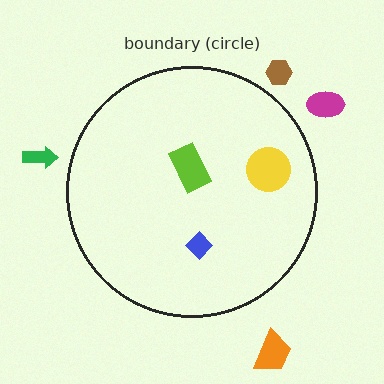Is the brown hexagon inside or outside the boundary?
Outside.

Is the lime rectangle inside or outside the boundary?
Inside.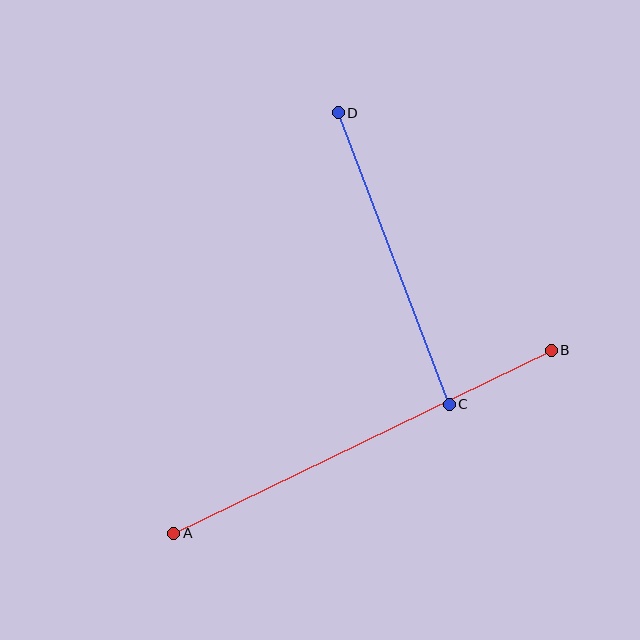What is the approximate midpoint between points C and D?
The midpoint is at approximately (394, 259) pixels.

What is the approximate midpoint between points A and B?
The midpoint is at approximately (363, 442) pixels.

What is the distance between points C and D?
The distance is approximately 312 pixels.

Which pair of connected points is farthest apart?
Points A and B are farthest apart.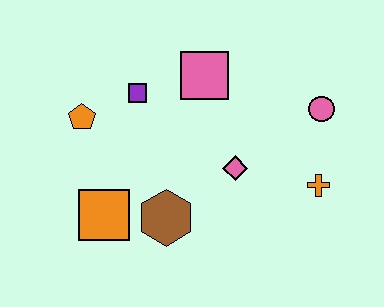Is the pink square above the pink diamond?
Yes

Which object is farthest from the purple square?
The orange cross is farthest from the purple square.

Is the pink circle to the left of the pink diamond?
No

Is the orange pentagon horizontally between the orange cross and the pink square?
No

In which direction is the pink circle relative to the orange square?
The pink circle is to the right of the orange square.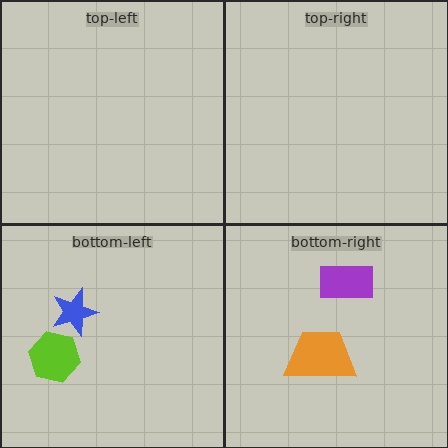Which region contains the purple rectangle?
The bottom-right region.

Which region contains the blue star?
The bottom-left region.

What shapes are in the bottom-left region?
The blue star, the lime hexagon.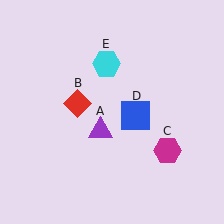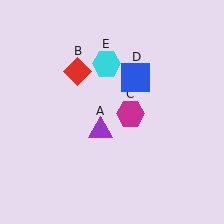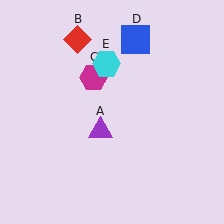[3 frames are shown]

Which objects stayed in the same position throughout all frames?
Purple triangle (object A) and cyan hexagon (object E) remained stationary.